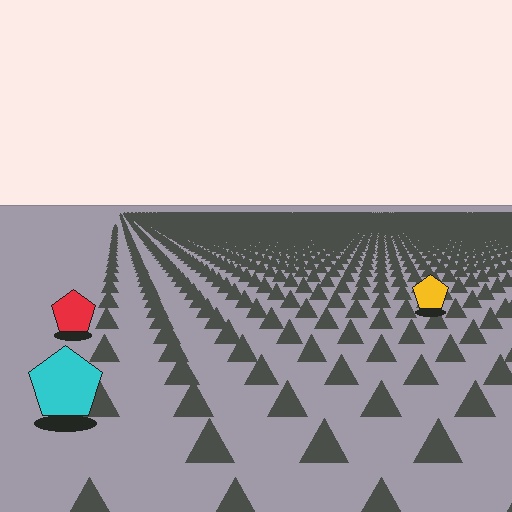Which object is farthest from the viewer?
The yellow pentagon is farthest from the viewer. It appears smaller and the ground texture around it is denser.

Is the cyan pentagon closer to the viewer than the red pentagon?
Yes. The cyan pentagon is closer — you can tell from the texture gradient: the ground texture is coarser near it.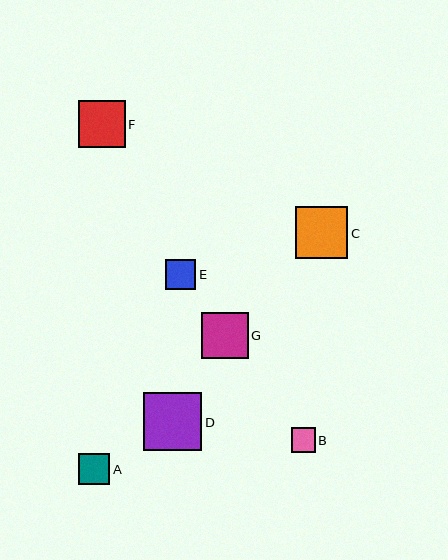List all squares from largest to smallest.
From largest to smallest: D, C, F, G, A, E, B.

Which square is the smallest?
Square B is the smallest with a size of approximately 24 pixels.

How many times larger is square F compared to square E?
Square F is approximately 1.6 times the size of square E.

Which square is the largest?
Square D is the largest with a size of approximately 58 pixels.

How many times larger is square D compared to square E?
Square D is approximately 1.9 times the size of square E.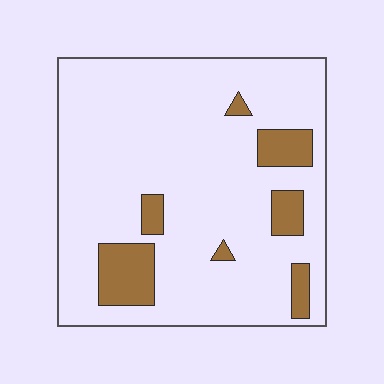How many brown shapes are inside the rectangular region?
7.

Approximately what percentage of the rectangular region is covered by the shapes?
Approximately 15%.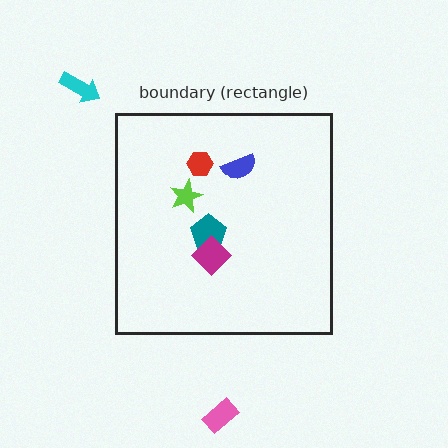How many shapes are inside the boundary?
5 inside, 2 outside.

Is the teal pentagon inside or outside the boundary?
Inside.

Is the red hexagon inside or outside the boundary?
Inside.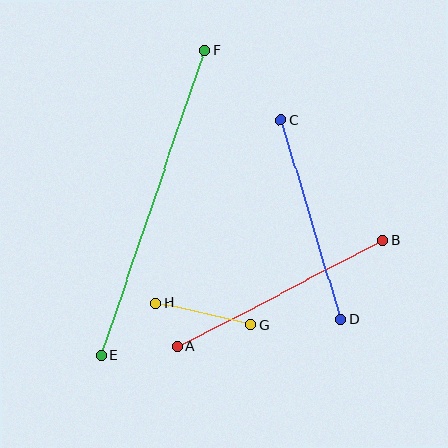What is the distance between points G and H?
The distance is approximately 97 pixels.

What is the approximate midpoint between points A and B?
The midpoint is at approximately (280, 293) pixels.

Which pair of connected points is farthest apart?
Points E and F are farthest apart.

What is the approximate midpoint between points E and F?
The midpoint is at approximately (153, 203) pixels.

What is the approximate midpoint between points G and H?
The midpoint is at approximately (203, 314) pixels.